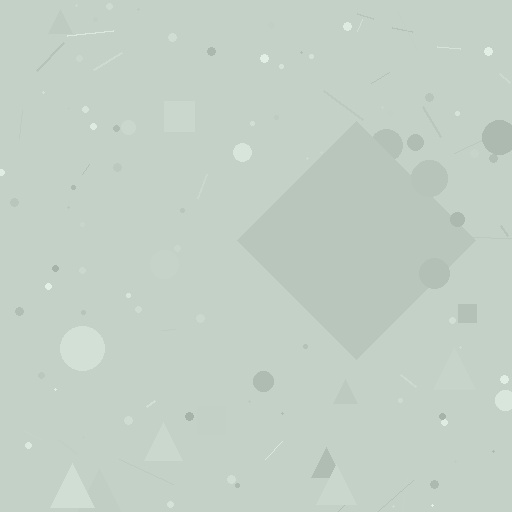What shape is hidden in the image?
A diamond is hidden in the image.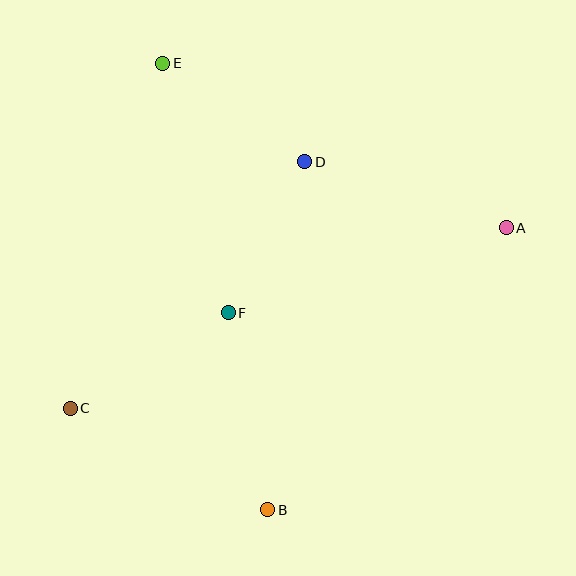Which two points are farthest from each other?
Points A and C are farthest from each other.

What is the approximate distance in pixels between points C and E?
The distance between C and E is approximately 357 pixels.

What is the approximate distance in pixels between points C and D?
The distance between C and D is approximately 340 pixels.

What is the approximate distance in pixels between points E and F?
The distance between E and F is approximately 258 pixels.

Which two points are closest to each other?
Points D and F are closest to each other.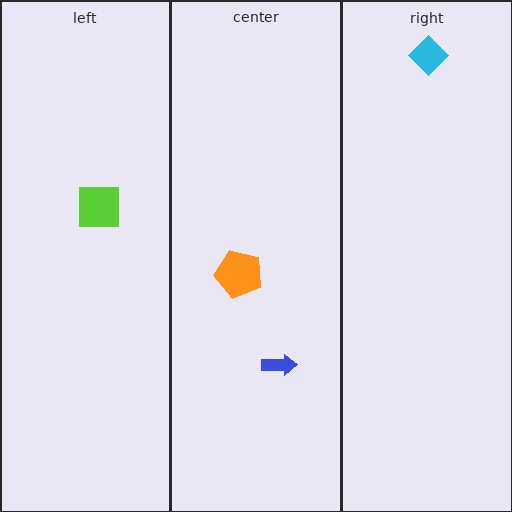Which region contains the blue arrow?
The center region.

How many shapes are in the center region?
2.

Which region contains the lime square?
The left region.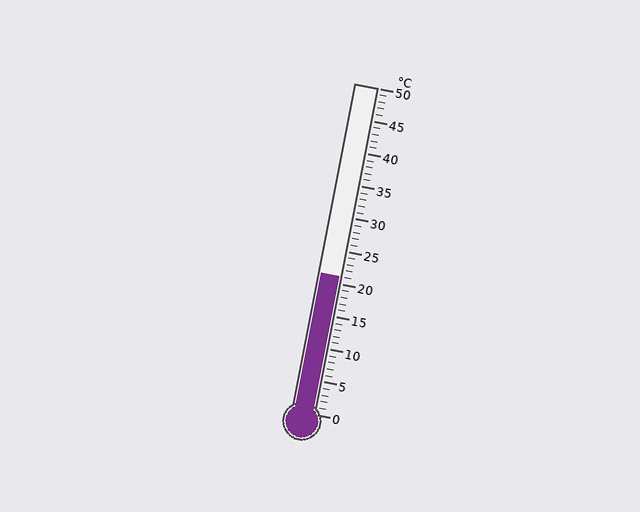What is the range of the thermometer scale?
The thermometer scale ranges from 0°C to 50°C.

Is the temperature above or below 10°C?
The temperature is above 10°C.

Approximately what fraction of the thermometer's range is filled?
The thermometer is filled to approximately 40% of its range.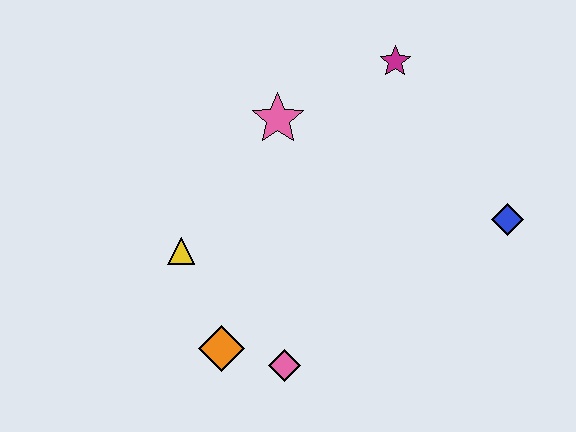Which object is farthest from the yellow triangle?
The blue diamond is farthest from the yellow triangle.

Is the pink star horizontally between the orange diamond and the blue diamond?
Yes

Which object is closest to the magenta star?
The pink star is closest to the magenta star.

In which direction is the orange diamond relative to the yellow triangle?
The orange diamond is below the yellow triangle.